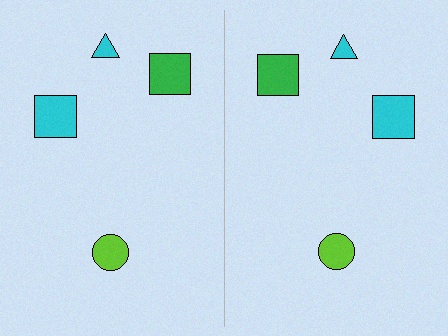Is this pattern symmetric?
Yes, this pattern has bilateral (reflection) symmetry.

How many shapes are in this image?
There are 8 shapes in this image.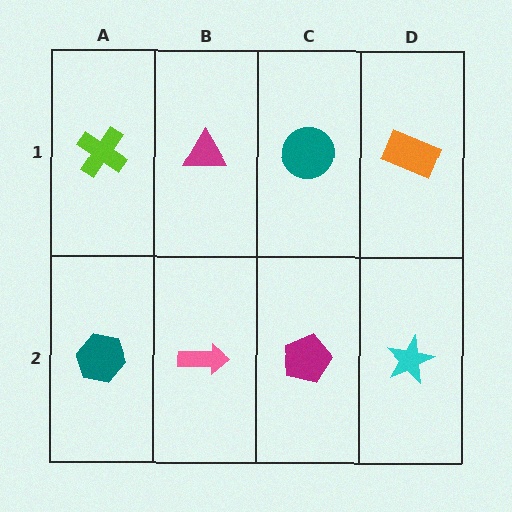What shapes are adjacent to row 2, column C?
A teal circle (row 1, column C), a pink arrow (row 2, column B), a cyan star (row 2, column D).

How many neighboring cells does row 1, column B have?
3.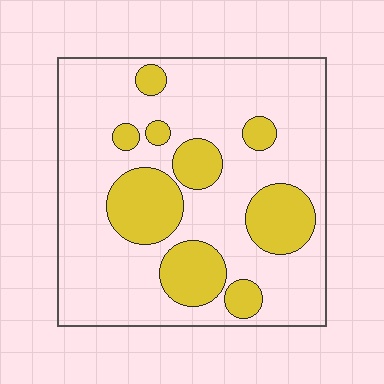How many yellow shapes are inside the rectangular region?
9.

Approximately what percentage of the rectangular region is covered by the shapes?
Approximately 25%.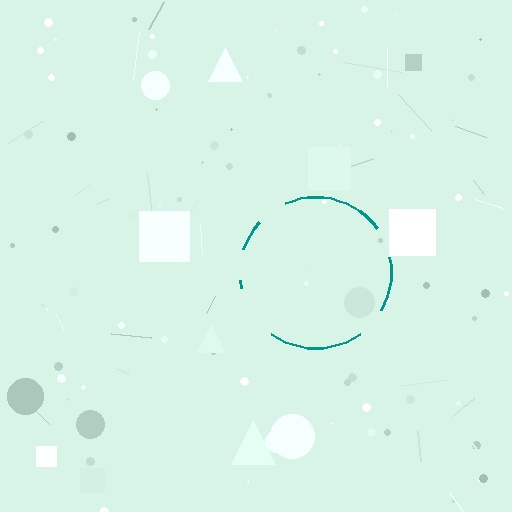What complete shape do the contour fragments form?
The contour fragments form a circle.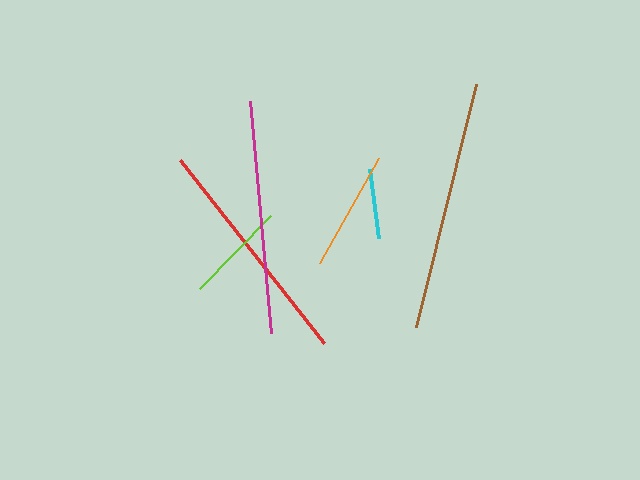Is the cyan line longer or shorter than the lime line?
The lime line is longer than the cyan line.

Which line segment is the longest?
The brown line is the longest at approximately 250 pixels.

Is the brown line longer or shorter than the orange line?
The brown line is longer than the orange line.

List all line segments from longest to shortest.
From longest to shortest: brown, red, magenta, orange, lime, cyan.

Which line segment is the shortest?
The cyan line is the shortest at approximately 70 pixels.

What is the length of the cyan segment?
The cyan segment is approximately 70 pixels long.